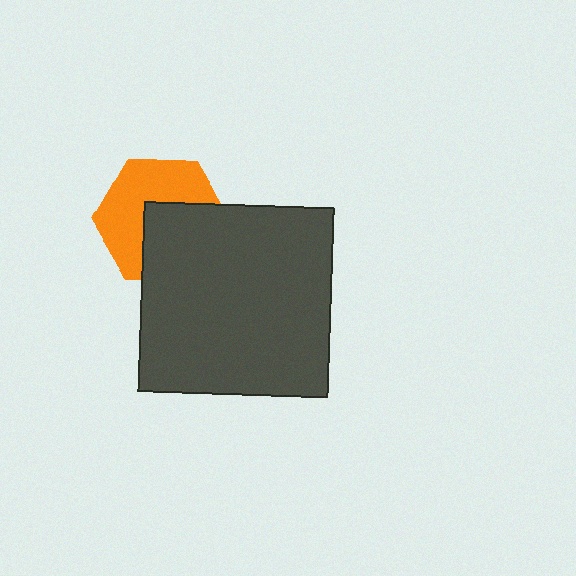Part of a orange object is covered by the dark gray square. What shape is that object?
It is a hexagon.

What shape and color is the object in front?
The object in front is a dark gray square.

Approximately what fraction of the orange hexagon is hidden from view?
Roughly 46% of the orange hexagon is hidden behind the dark gray square.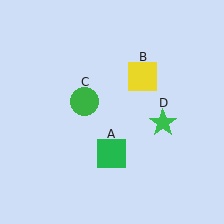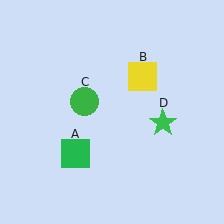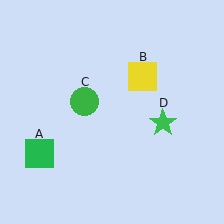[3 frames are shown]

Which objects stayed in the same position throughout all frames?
Yellow square (object B) and green circle (object C) and green star (object D) remained stationary.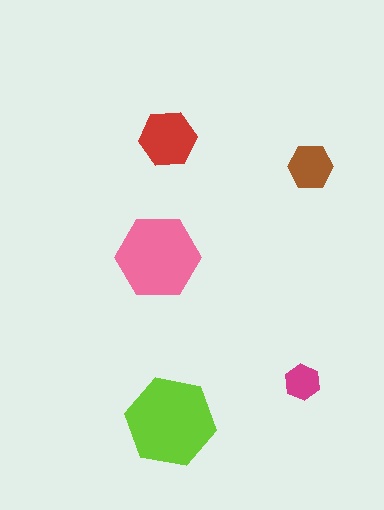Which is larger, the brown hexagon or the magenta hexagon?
The brown one.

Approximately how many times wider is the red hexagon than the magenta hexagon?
About 1.5 times wider.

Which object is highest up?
The red hexagon is topmost.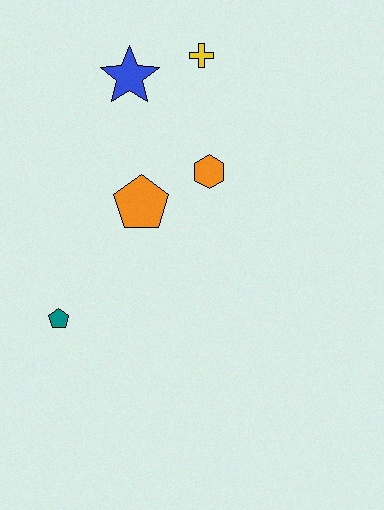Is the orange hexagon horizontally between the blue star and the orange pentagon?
No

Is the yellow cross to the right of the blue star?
Yes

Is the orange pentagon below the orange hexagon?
Yes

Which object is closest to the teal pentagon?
The orange pentagon is closest to the teal pentagon.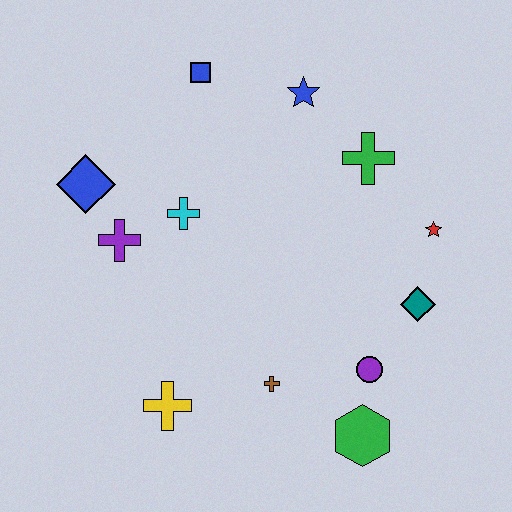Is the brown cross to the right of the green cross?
No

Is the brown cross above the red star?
No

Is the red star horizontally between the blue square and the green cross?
No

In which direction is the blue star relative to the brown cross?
The blue star is above the brown cross.